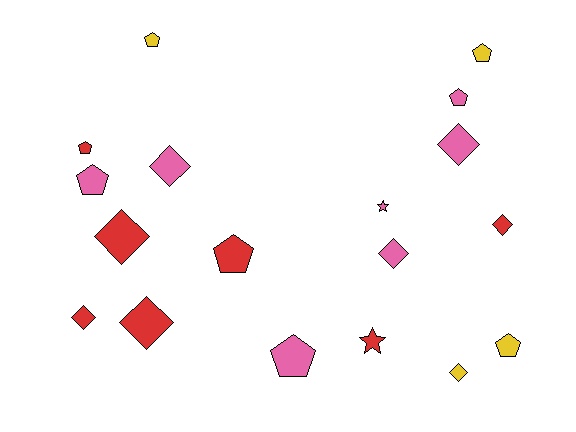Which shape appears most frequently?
Pentagon, with 8 objects.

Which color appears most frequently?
Red, with 7 objects.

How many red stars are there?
There is 1 red star.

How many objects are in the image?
There are 18 objects.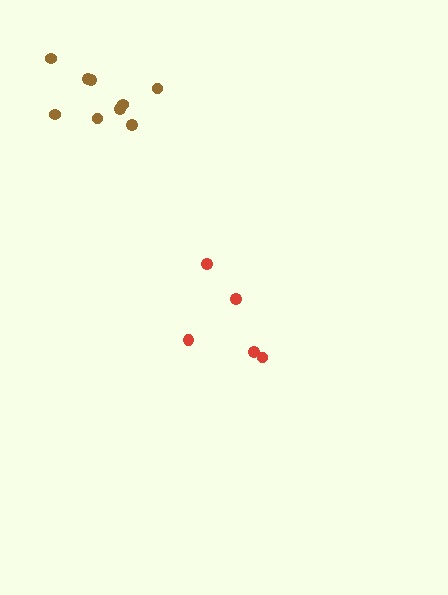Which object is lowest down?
The red cluster is bottommost.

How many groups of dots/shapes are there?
There are 2 groups.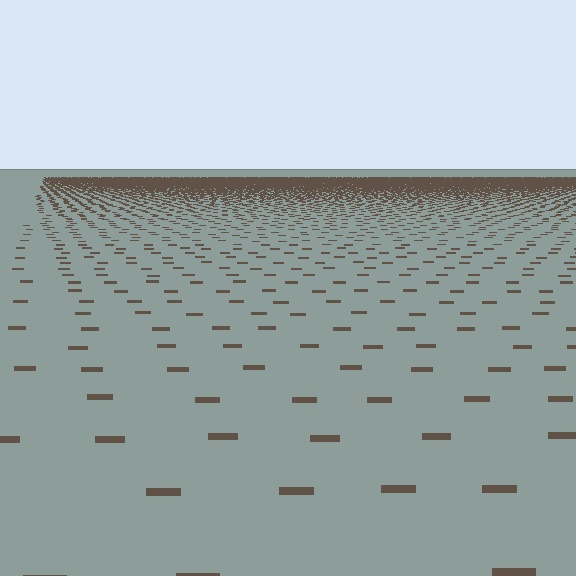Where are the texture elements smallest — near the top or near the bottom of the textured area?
Near the top.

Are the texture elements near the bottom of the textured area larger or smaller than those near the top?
Larger. Near the bottom, elements are closer to the viewer and appear at a bigger on-screen size.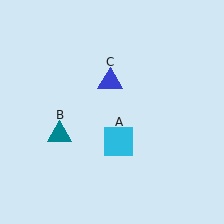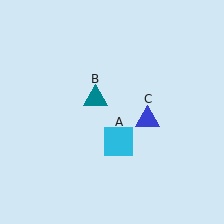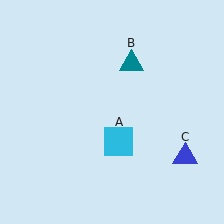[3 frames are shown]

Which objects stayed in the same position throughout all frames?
Cyan square (object A) remained stationary.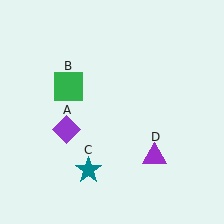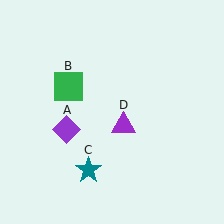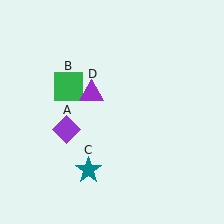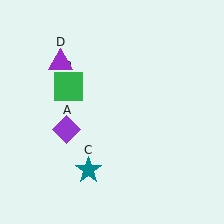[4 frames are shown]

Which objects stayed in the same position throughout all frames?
Purple diamond (object A) and green square (object B) and teal star (object C) remained stationary.